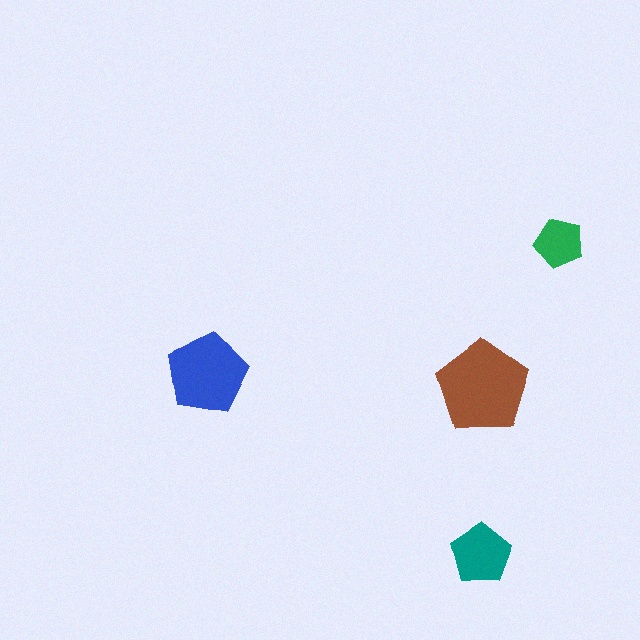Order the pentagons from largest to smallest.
the brown one, the blue one, the teal one, the green one.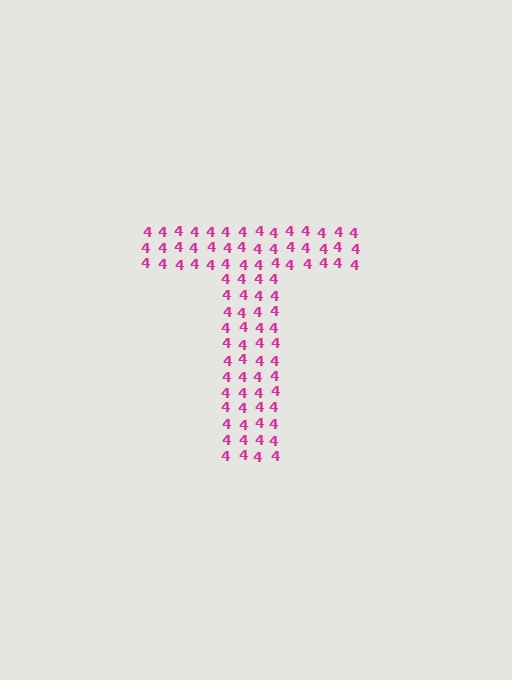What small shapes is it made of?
It is made of small digit 4's.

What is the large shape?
The large shape is the letter T.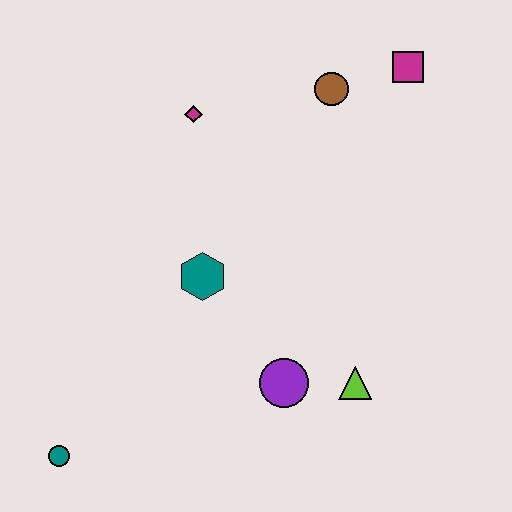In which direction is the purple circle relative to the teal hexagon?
The purple circle is below the teal hexagon.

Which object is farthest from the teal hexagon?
The magenta square is farthest from the teal hexagon.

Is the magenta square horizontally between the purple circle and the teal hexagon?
No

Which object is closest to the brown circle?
The magenta square is closest to the brown circle.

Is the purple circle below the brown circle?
Yes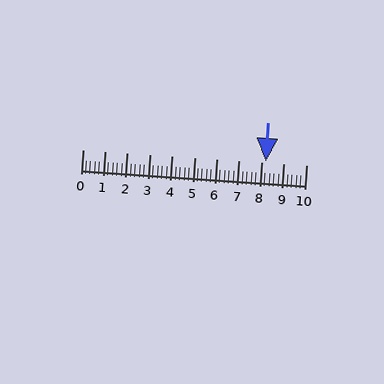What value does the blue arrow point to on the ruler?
The blue arrow points to approximately 8.2.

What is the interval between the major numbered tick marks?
The major tick marks are spaced 1 units apart.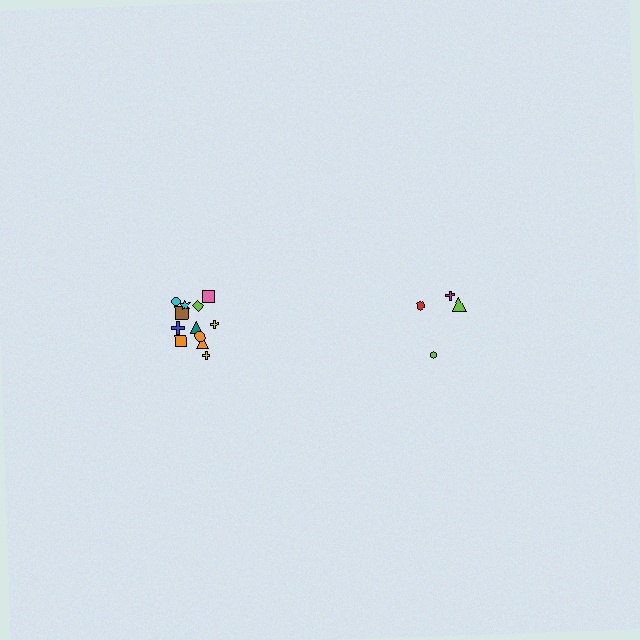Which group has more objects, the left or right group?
The left group.